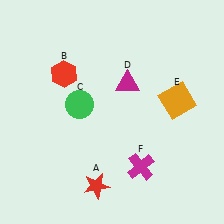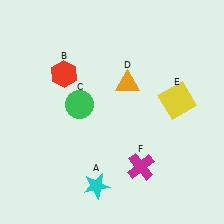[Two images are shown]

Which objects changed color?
A changed from red to cyan. D changed from magenta to orange. E changed from orange to yellow.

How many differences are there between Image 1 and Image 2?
There are 3 differences between the two images.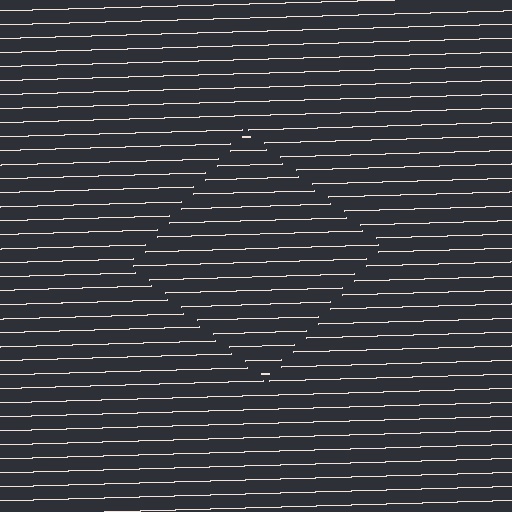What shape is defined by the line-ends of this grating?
An illusory square. The interior of the shape contains the same grating, shifted by half a period — the contour is defined by the phase discontinuity where line-ends from the inner and outer gratings abut.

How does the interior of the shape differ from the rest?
The interior of the shape contains the same grating, shifted by half a period — the contour is defined by the phase discontinuity where line-ends from the inner and outer gratings abut.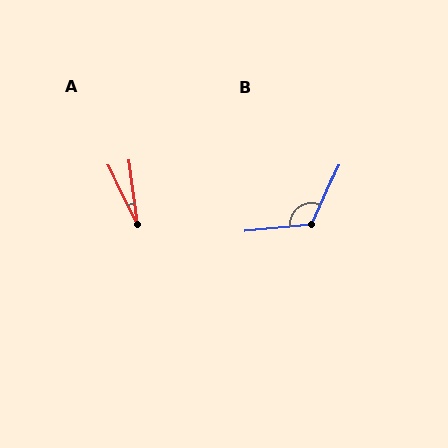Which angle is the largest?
B, at approximately 121 degrees.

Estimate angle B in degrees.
Approximately 121 degrees.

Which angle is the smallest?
A, at approximately 19 degrees.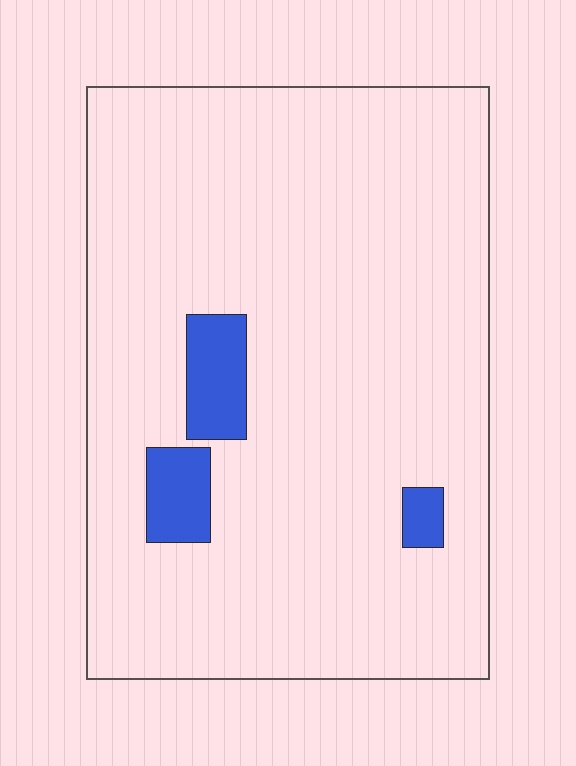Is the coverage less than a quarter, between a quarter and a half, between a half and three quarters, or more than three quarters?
Less than a quarter.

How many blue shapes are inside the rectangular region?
3.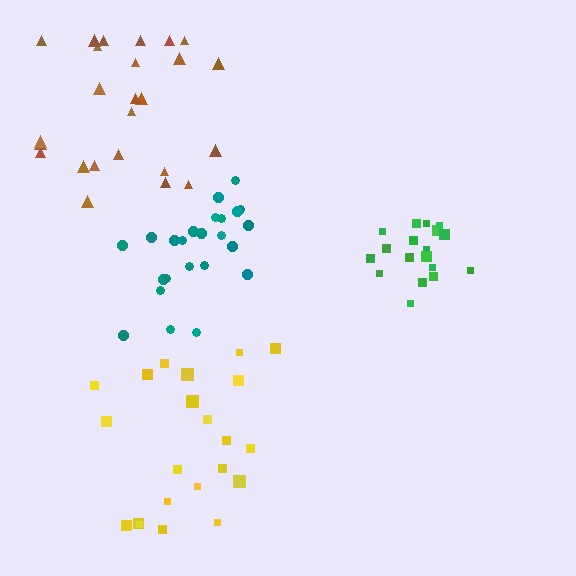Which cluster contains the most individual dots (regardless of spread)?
Brown (25).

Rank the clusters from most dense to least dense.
green, teal, brown, yellow.